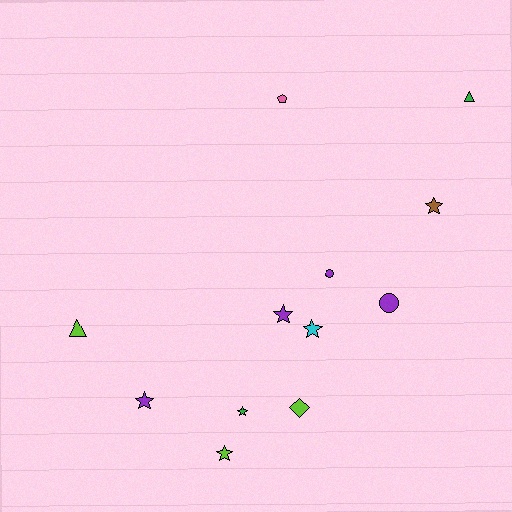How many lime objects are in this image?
There are 3 lime objects.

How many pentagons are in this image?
There is 1 pentagon.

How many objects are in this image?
There are 12 objects.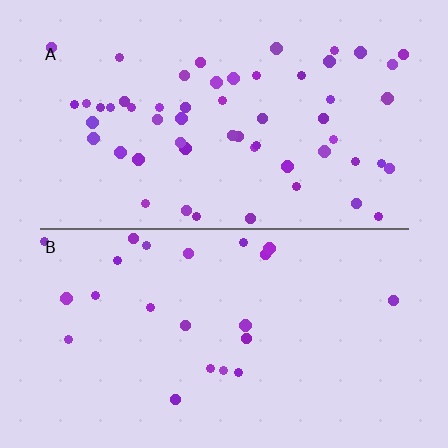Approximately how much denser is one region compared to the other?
Approximately 2.5× — region A over region B.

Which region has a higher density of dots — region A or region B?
A (the top).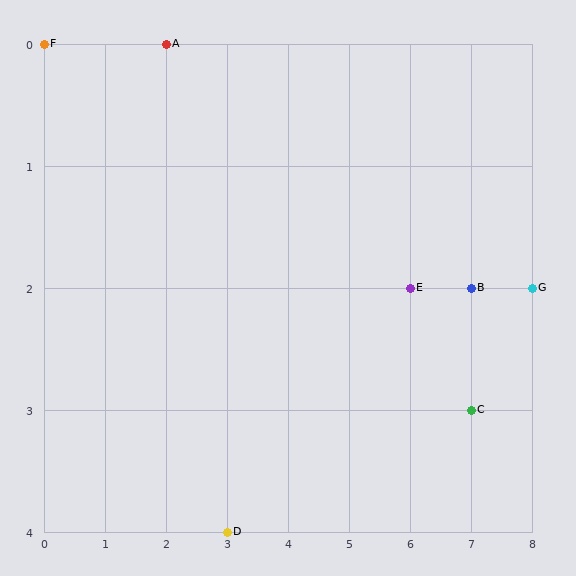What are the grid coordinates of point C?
Point C is at grid coordinates (7, 3).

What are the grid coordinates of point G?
Point G is at grid coordinates (8, 2).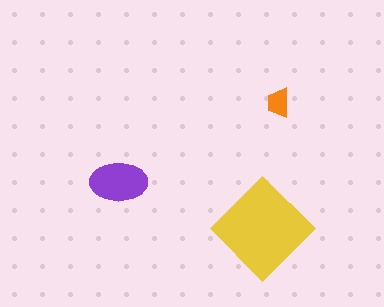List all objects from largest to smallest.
The yellow diamond, the purple ellipse, the orange trapezoid.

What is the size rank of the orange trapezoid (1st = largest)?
3rd.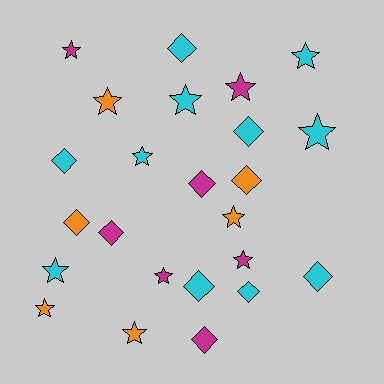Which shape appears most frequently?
Star, with 13 objects.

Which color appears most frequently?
Cyan, with 11 objects.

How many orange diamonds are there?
There are 2 orange diamonds.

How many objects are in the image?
There are 24 objects.